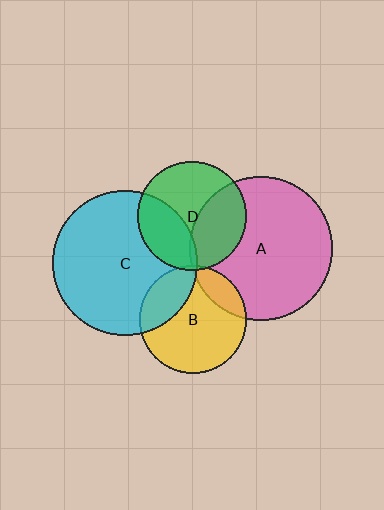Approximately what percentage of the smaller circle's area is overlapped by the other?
Approximately 25%.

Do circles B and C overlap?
Yes.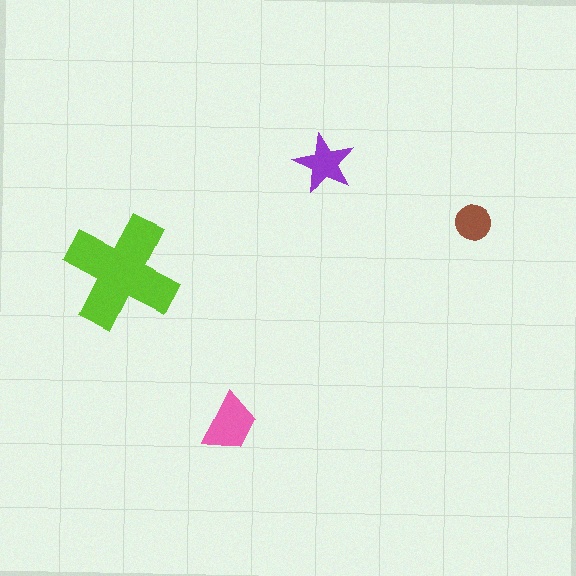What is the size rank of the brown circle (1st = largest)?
4th.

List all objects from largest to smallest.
The lime cross, the pink trapezoid, the purple star, the brown circle.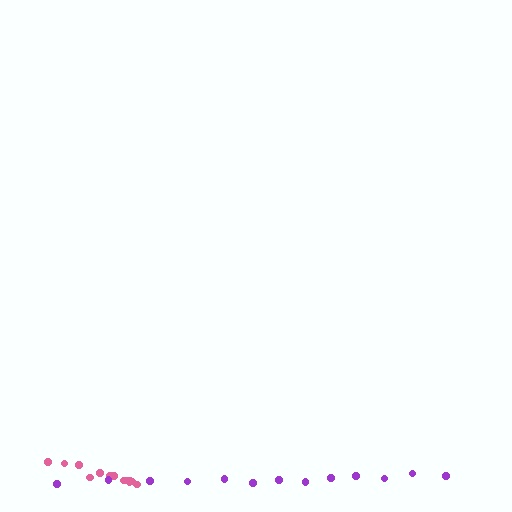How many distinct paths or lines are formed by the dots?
There are 2 distinct paths.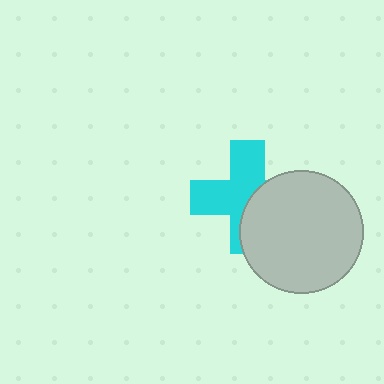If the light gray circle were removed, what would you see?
You would see the complete cyan cross.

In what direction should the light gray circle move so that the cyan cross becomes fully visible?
The light gray circle should move right. That is the shortest direction to clear the overlap and leave the cyan cross fully visible.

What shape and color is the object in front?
The object in front is a light gray circle.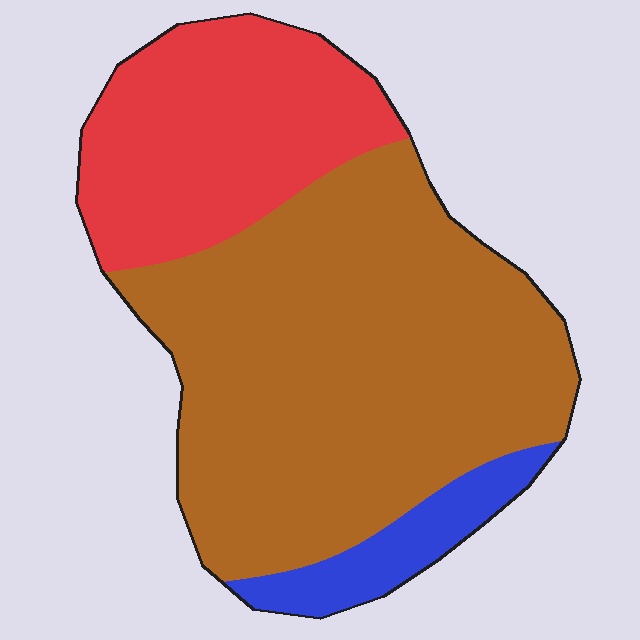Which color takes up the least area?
Blue, at roughly 10%.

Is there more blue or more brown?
Brown.